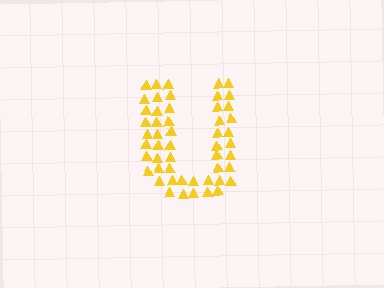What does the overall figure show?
The overall figure shows the letter U.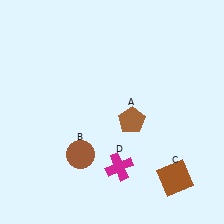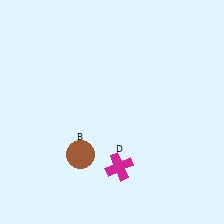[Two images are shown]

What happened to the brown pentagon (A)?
The brown pentagon (A) was removed in Image 2. It was in the bottom-right area of Image 1.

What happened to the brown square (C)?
The brown square (C) was removed in Image 2. It was in the bottom-right area of Image 1.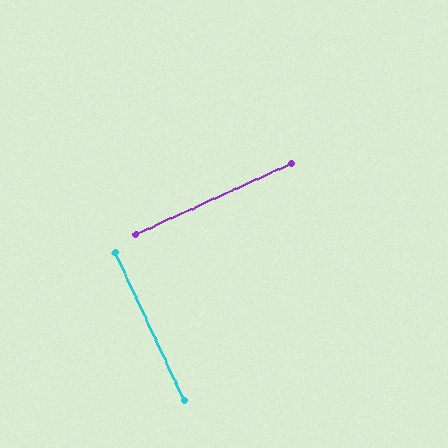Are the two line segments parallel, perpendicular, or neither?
Perpendicular — they meet at approximately 90°.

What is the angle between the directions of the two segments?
Approximately 90 degrees.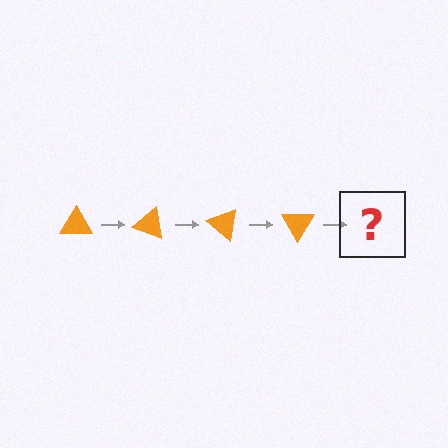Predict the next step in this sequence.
The next step is an orange triangle rotated 80 degrees.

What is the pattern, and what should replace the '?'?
The pattern is that the triangle rotates 20 degrees each step. The '?' should be an orange triangle rotated 80 degrees.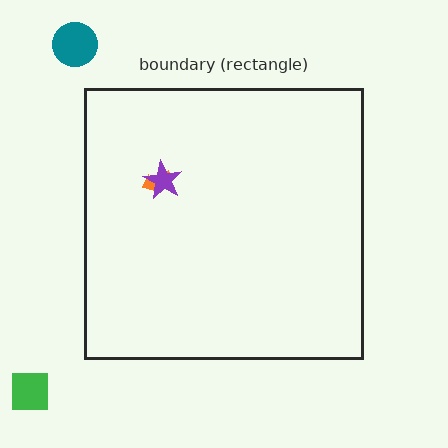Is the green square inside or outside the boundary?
Outside.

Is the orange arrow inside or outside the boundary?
Inside.